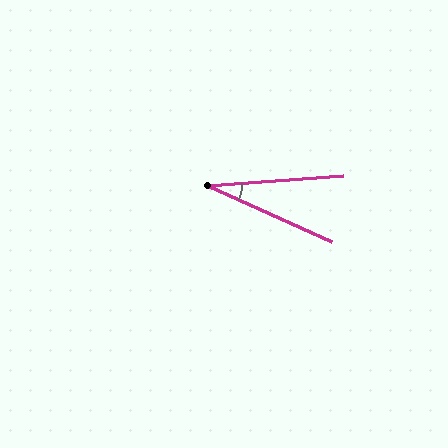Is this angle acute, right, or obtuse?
It is acute.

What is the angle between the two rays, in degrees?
Approximately 28 degrees.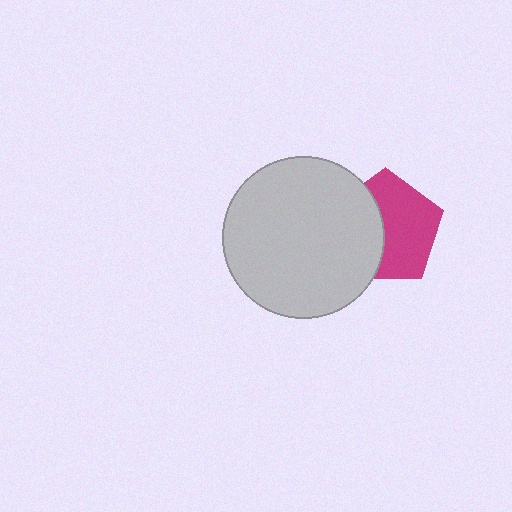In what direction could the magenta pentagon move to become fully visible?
The magenta pentagon could move right. That would shift it out from behind the light gray circle entirely.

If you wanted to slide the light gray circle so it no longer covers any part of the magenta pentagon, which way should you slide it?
Slide it left — that is the most direct way to separate the two shapes.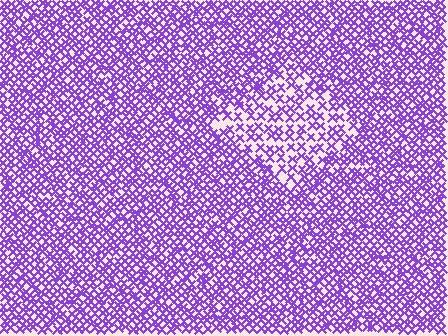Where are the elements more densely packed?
The elements are more densely packed outside the diamond boundary.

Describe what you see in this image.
The image contains small purple elements arranged at two different densities. A diamond-shaped region is visible where the elements are less densely packed than the surrounding area.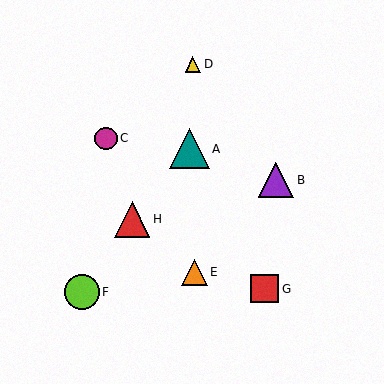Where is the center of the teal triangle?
The center of the teal triangle is at (189, 149).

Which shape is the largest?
The teal triangle (labeled A) is the largest.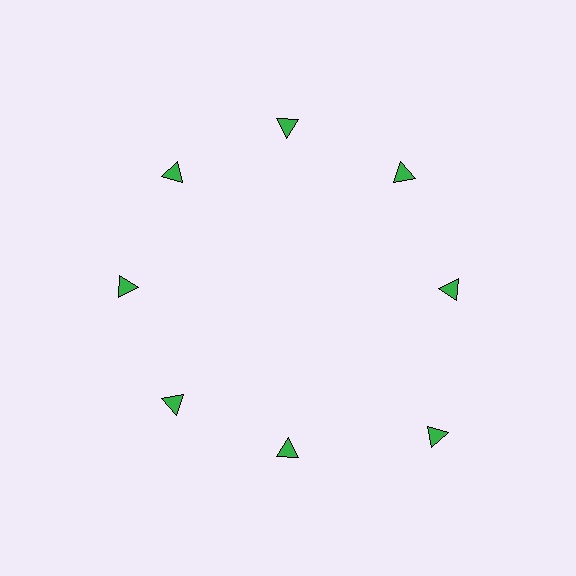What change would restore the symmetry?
The symmetry would be restored by moving it inward, back onto the ring so that all 8 triangles sit at equal angles and equal distance from the center.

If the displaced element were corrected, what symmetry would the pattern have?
It would have 8-fold rotational symmetry — the pattern would map onto itself every 45 degrees.